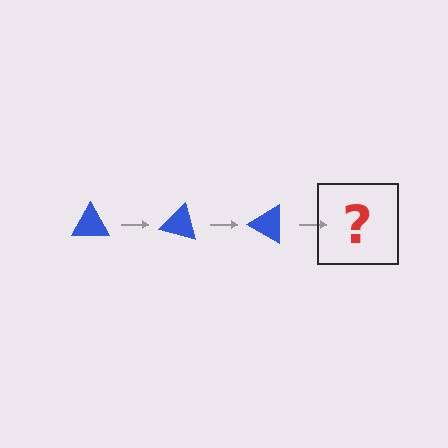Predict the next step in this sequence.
The next step is a blue triangle rotated 45 degrees.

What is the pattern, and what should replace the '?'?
The pattern is that the triangle rotates 15 degrees each step. The '?' should be a blue triangle rotated 45 degrees.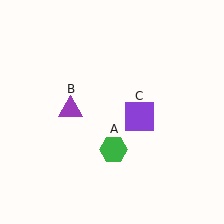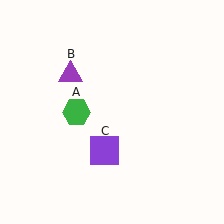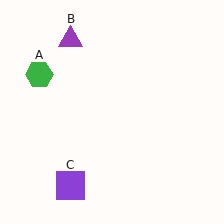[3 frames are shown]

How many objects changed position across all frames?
3 objects changed position: green hexagon (object A), purple triangle (object B), purple square (object C).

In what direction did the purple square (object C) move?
The purple square (object C) moved down and to the left.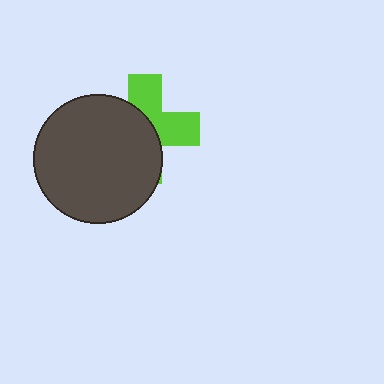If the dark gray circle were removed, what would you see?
You would see the complete lime cross.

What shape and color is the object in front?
The object in front is a dark gray circle.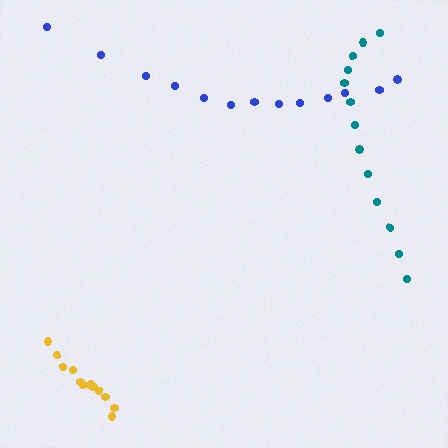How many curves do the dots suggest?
There are 3 distinct paths.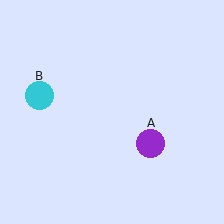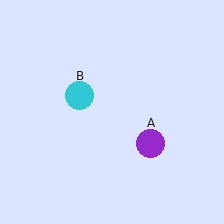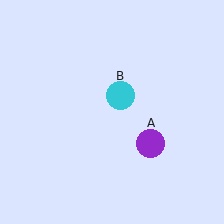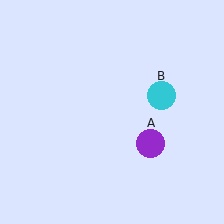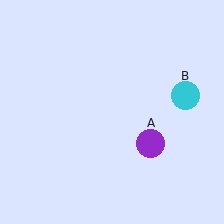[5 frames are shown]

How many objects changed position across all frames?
1 object changed position: cyan circle (object B).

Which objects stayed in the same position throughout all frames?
Purple circle (object A) remained stationary.